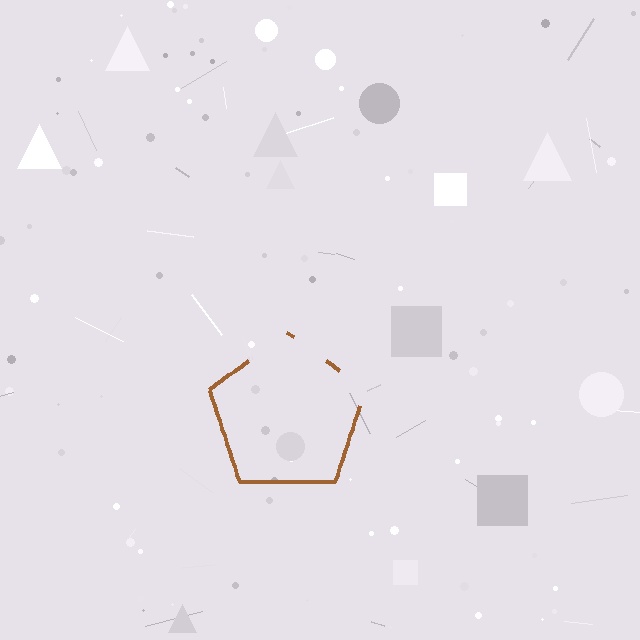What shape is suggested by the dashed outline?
The dashed outline suggests a pentagon.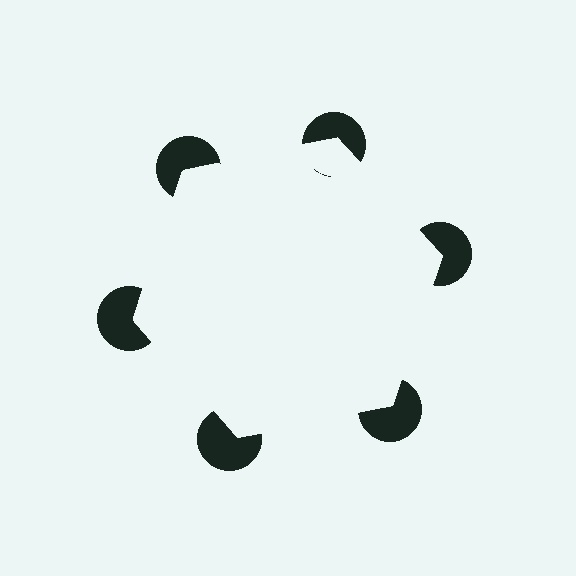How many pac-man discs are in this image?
There are 6 — one at each vertex of the illusory hexagon.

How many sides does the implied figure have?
6 sides.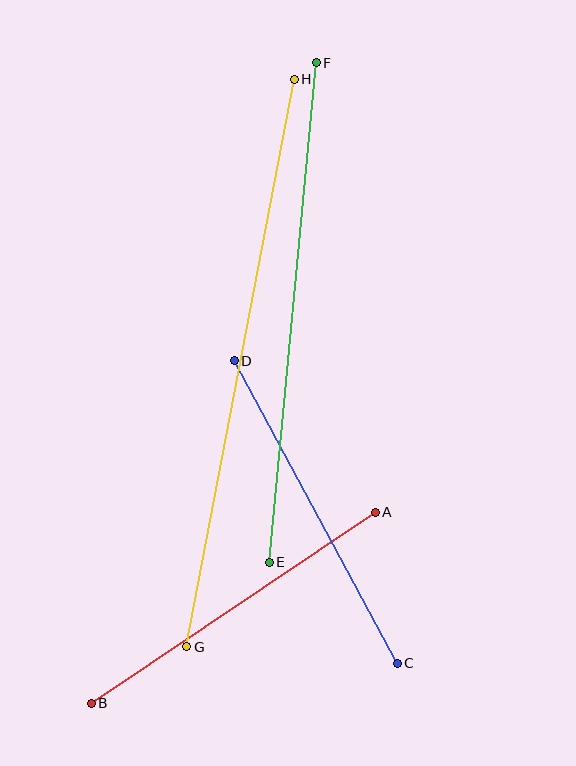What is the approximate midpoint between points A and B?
The midpoint is at approximately (233, 608) pixels.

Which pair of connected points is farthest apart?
Points G and H are farthest apart.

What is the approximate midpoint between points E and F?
The midpoint is at approximately (293, 312) pixels.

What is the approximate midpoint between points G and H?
The midpoint is at approximately (241, 363) pixels.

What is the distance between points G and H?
The distance is approximately 577 pixels.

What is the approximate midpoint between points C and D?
The midpoint is at approximately (316, 512) pixels.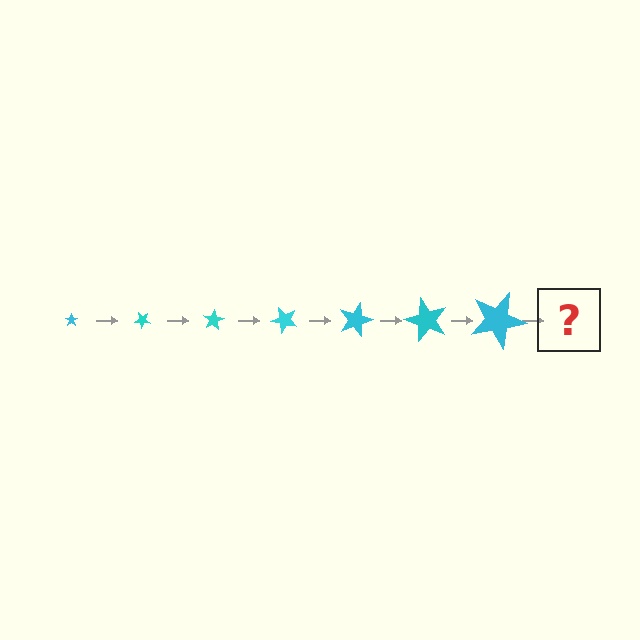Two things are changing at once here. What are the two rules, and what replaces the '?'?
The two rules are that the star grows larger each step and it rotates 40 degrees each step. The '?' should be a star, larger than the previous one and rotated 280 degrees from the start.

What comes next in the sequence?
The next element should be a star, larger than the previous one and rotated 280 degrees from the start.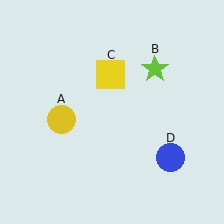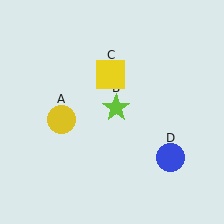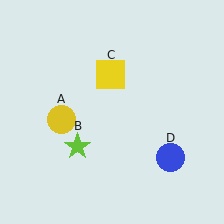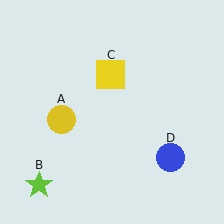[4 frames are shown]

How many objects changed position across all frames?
1 object changed position: lime star (object B).